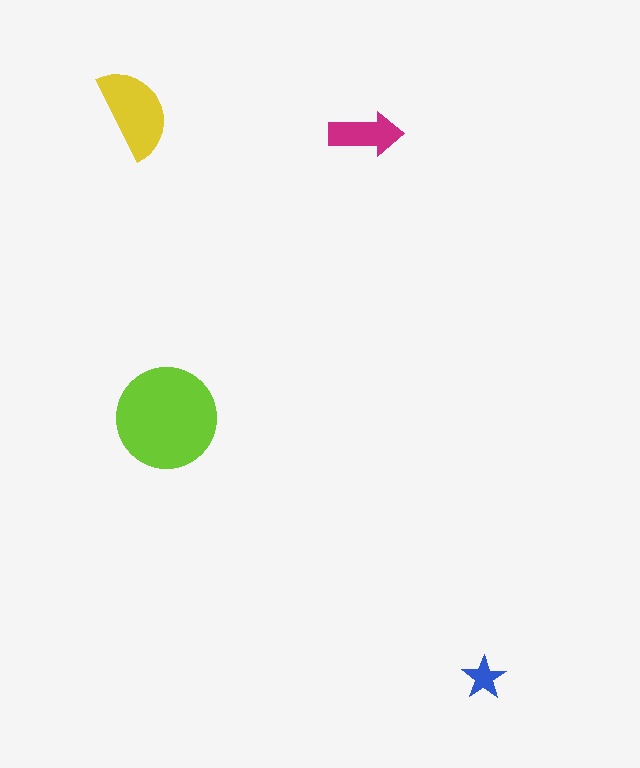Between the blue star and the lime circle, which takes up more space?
The lime circle.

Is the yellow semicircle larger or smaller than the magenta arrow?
Larger.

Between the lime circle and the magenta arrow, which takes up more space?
The lime circle.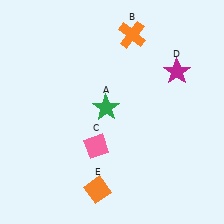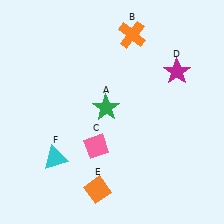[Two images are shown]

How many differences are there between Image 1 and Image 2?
There is 1 difference between the two images.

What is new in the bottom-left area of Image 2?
A cyan triangle (F) was added in the bottom-left area of Image 2.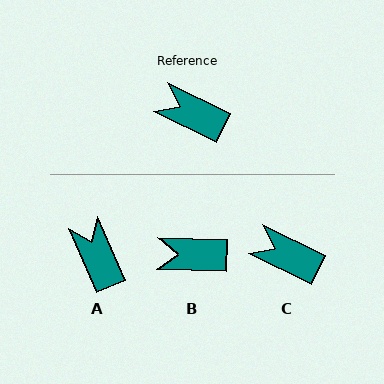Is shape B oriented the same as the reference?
No, it is off by about 25 degrees.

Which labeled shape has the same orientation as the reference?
C.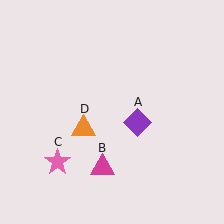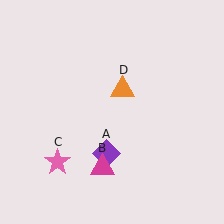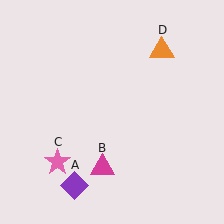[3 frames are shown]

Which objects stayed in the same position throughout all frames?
Magenta triangle (object B) and pink star (object C) remained stationary.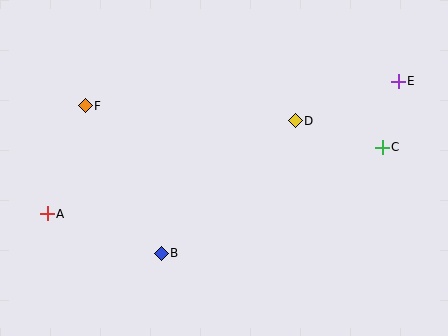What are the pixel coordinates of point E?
Point E is at (398, 81).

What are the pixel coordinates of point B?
Point B is at (161, 253).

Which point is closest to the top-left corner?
Point F is closest to the top-left corner.